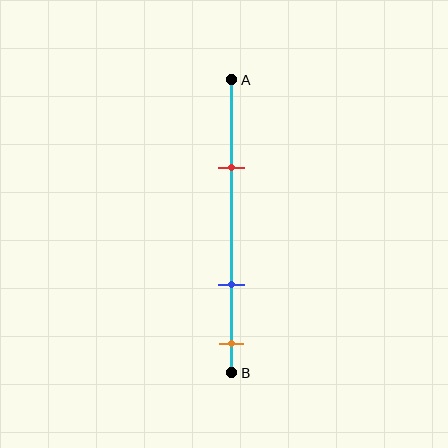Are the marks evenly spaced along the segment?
No, the marks are not evenly spaced.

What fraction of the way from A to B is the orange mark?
The orange mark is approximately 90% (0.9) of the way from A to B.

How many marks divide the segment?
There are 3 marks dividing the segment.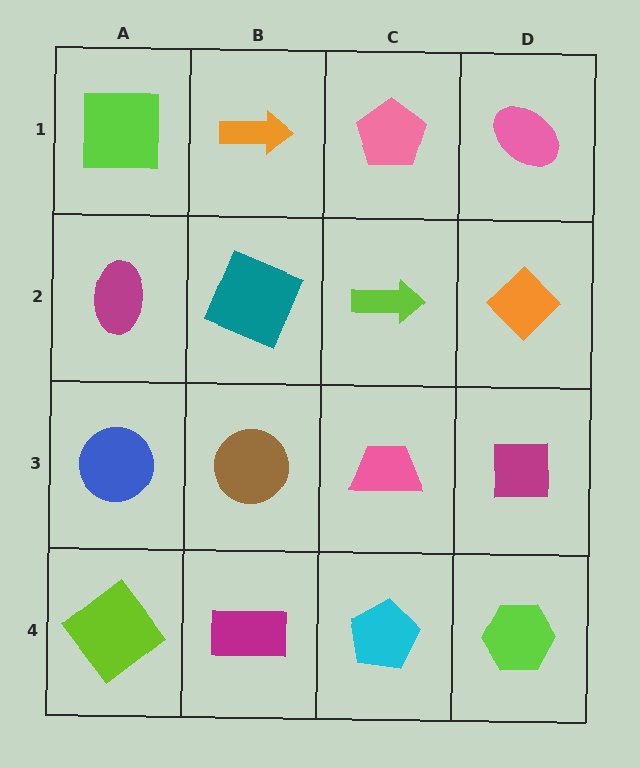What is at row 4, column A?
A lime diamond.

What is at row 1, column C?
A pink pentagon.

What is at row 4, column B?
A magenta rectangle.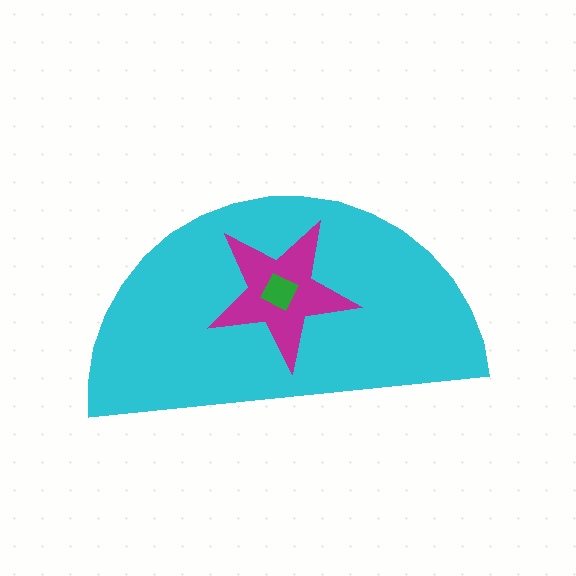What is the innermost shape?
The green diamond.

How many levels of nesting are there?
3.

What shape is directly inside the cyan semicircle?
The magenta star.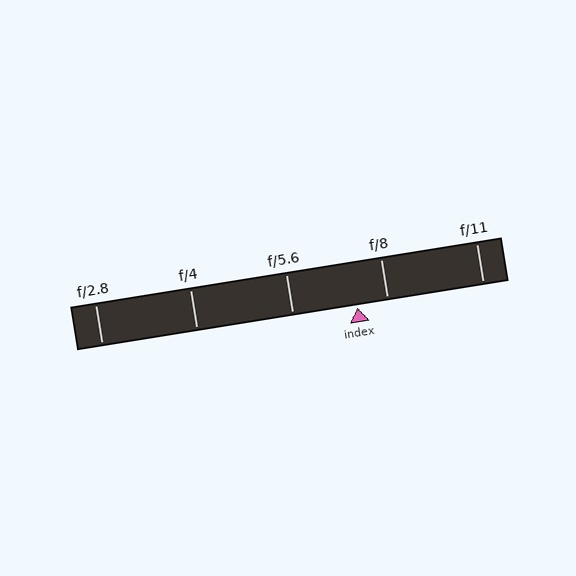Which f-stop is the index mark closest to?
The index mark is closest to f/8.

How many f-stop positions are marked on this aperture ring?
There are 5 f-stop positions marked.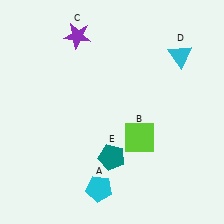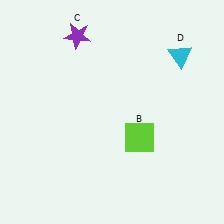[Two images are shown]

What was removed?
The cyan pentagon (A), the teal pentagon (E) were removed in Image 2.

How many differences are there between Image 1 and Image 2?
There are 2 differences between the two images.